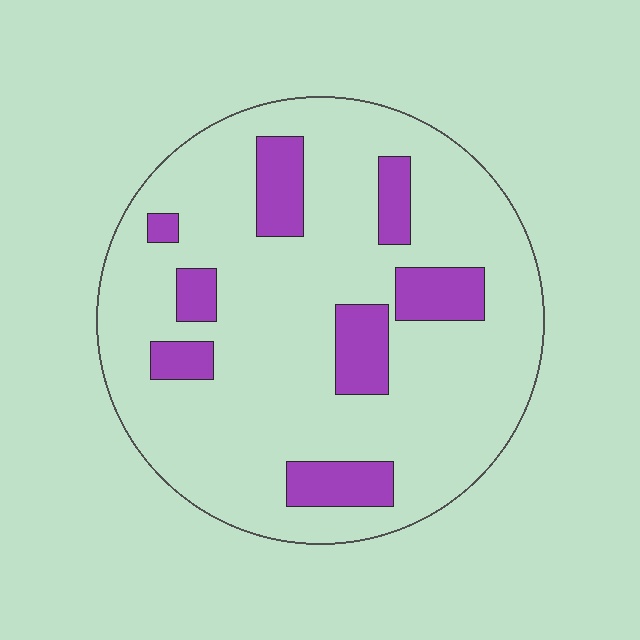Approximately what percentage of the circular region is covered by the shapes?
Approximately 20%.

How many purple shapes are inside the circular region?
8.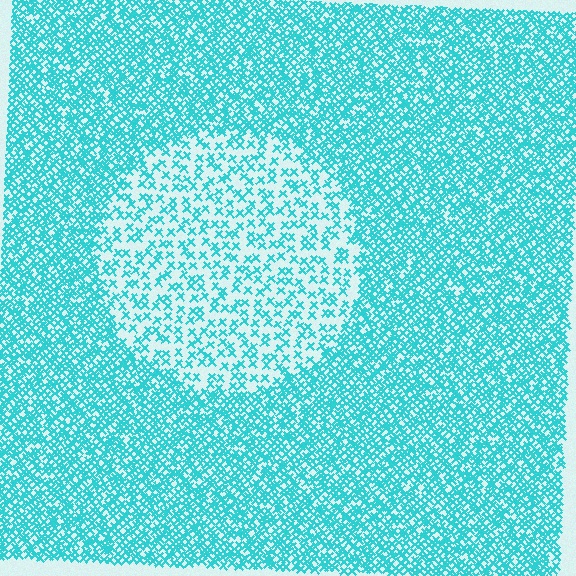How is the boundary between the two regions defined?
The boundary is defined by a change in element density (approximately 2.4x ratio). All elements are the same color, size, and shape.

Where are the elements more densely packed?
The elements are more densely packed outside the circle boundary.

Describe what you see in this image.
The image contains small cyan elements arranged at two different densities. A circle-shaped region is visible where the elements are less densely packed than the surrounding area.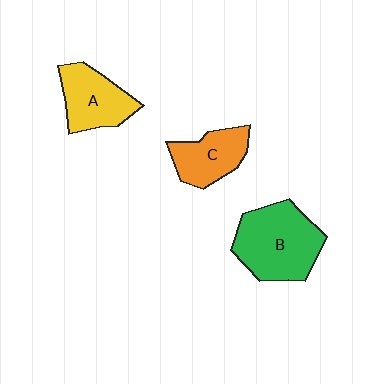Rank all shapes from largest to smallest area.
From largest to smallest: B (green), A (yellow), C (orange).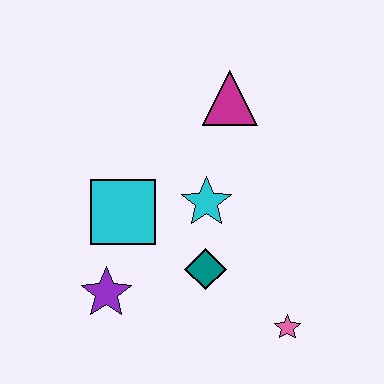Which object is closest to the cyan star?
The teal diamond is closest to the cyan star.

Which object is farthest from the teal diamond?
The magenta triangle is farthest from the teal diamond.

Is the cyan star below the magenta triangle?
Yes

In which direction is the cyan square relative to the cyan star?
The cyan square is to the left of the cyan star.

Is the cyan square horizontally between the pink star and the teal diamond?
No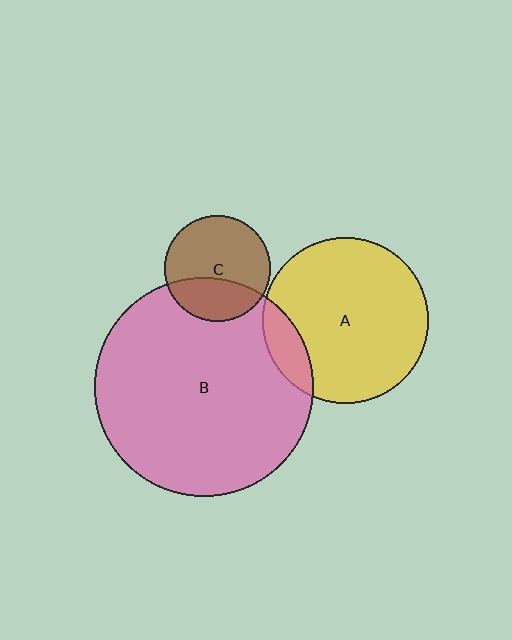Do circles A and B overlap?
Yes.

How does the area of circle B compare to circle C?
Approximately 4.2 times.